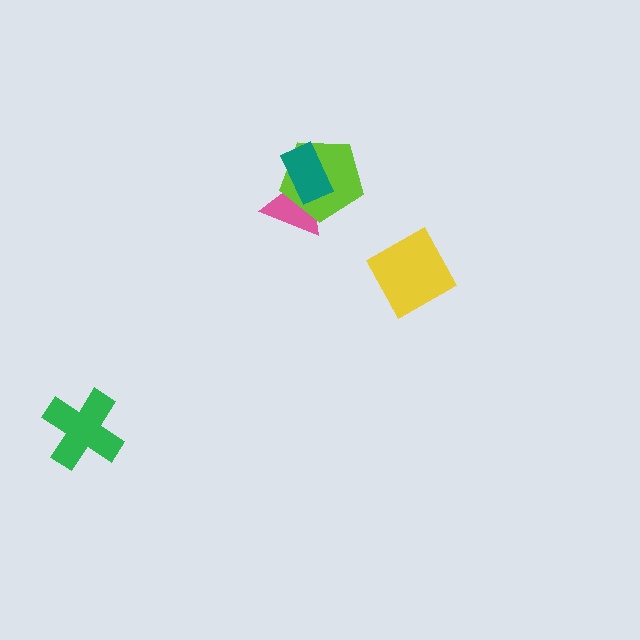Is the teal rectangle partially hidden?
No, no other shape covers it.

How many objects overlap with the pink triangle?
2 objects overlap with the pink triangle.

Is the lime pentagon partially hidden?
Yes, it is partially covered by another shape.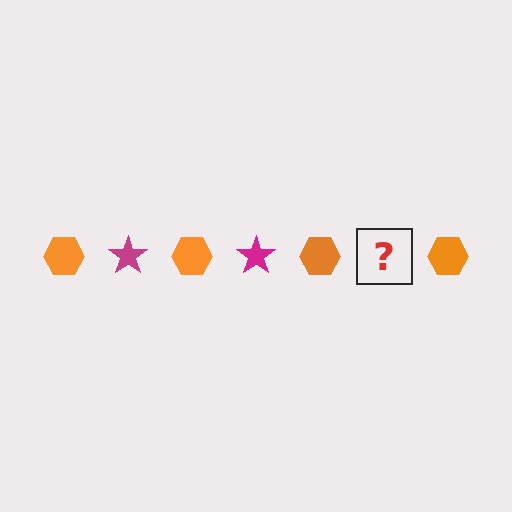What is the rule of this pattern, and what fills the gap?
The rule is that the pattern alternates between orange hexagon and magenta star. The gap should be filled with a magenta star.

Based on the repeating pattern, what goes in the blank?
The blank should be a magenta star.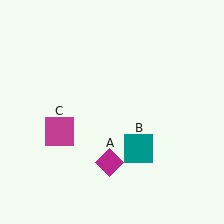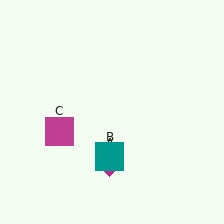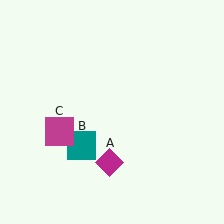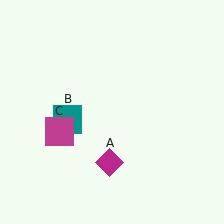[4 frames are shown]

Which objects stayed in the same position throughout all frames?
Magenta diamond (object A) and magenta square (object C) remained stationary.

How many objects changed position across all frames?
1 object changed position: teal square (object B).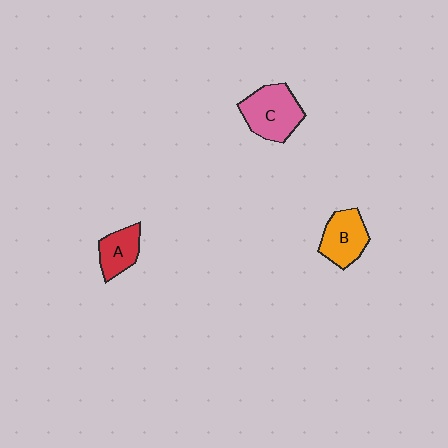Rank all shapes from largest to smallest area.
From largest to smallest: C (pink), B (orange), A (red).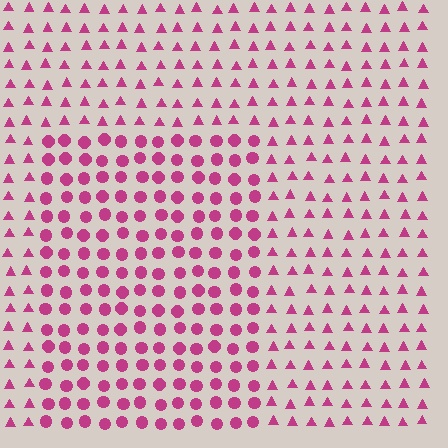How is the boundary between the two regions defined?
The boundary is defined by a change in element shape: circles inside vs. triangles outside. All elements share the same color and spacing.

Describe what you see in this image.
The image is filled with small magenta elements arranged in a uniform grid. A rectangle-shaped region contains circles, while the surrounding area contains triangles. The boundary is defined purely by the change in element shape.